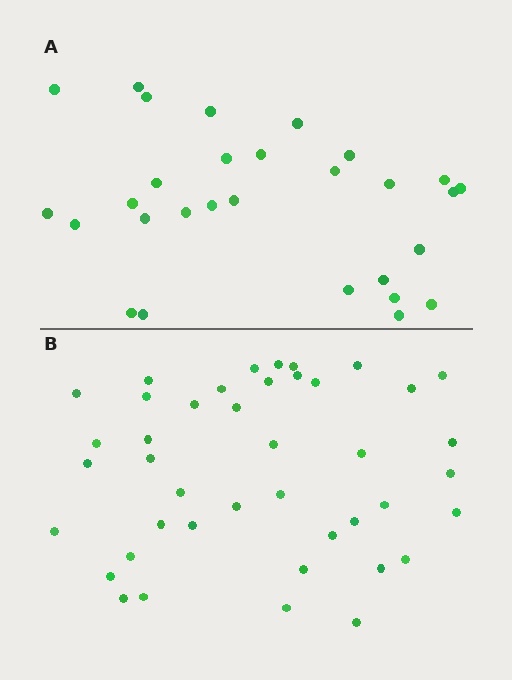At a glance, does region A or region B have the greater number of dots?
Region B (the bottom region) has more dots.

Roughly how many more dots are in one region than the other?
Region B has approximately 15 more dots than region A.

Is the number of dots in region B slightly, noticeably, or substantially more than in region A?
Region B has noticeably more, but not dramatically so. The ratio is roughly 1.4 to 1.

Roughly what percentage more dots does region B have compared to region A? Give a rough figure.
About 45% more.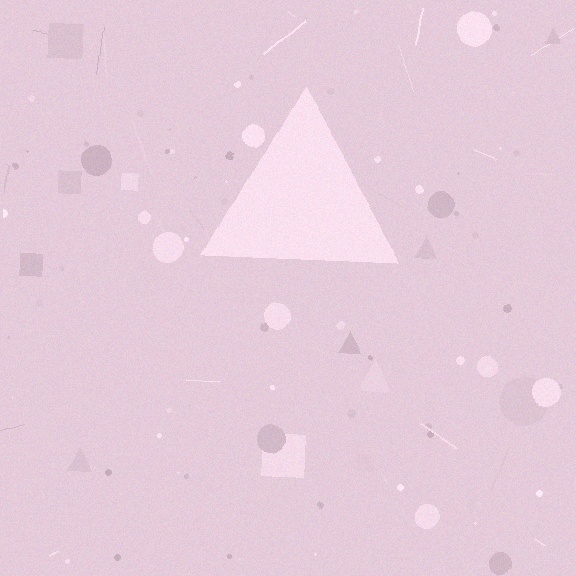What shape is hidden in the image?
A triangle is hidden in the image.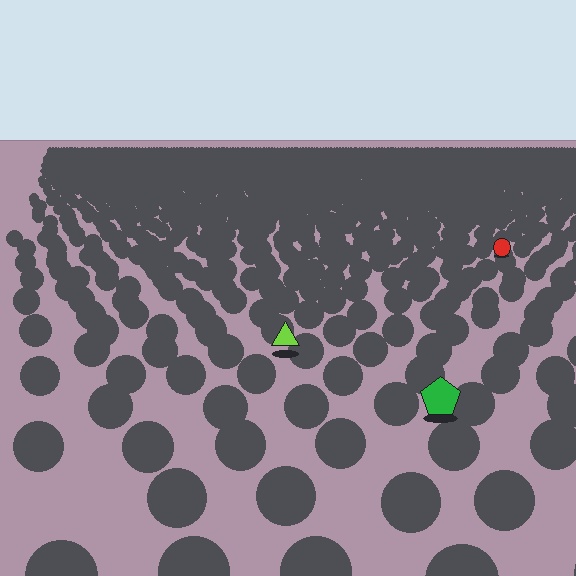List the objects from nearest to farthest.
From nearest to farthest: the green pentagon, the lime triangle, the red circle.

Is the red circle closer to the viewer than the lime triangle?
No. The lime triangle is closer — you can tell from the texture gradient: the ground texture is coarser near it.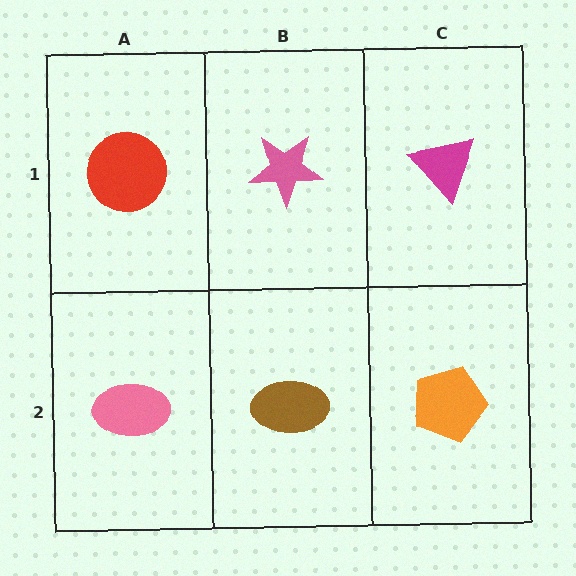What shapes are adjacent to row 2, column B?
A pink star (row 1, column B), a pink ellipse (row 2, column A), an orange pentagon (row 2, column C).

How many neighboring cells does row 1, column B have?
3.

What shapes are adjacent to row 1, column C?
An orange pentagon (row 2, column C), a pink star (row 1, column B).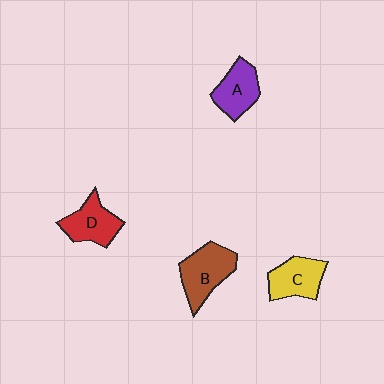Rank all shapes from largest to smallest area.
From largest to smallest: B (brown), C (yellow), D (red), A (purple).